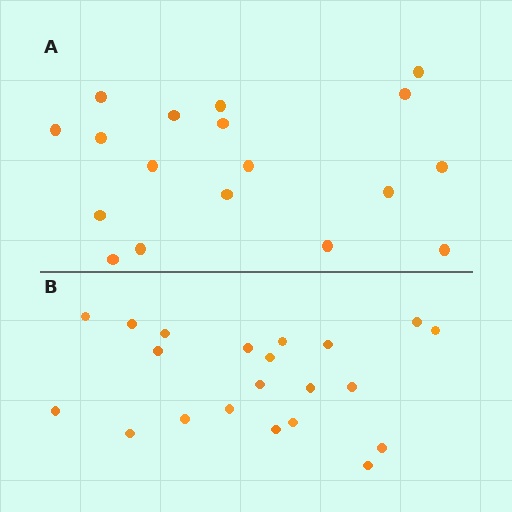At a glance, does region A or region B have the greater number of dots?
Region B (the bottom region) has more dots.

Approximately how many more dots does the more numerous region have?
Region B has just a few more — roughly 2 or 3 more dots than region A.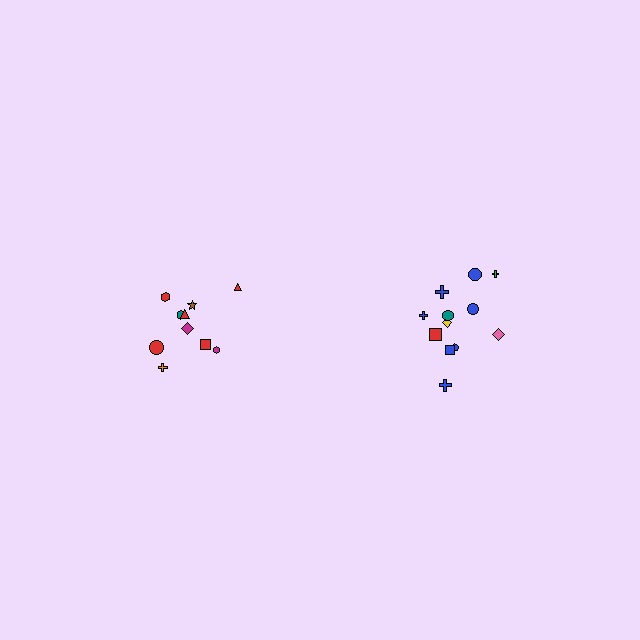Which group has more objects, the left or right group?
The right group.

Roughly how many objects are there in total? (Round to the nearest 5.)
Roughly 20 objects in total.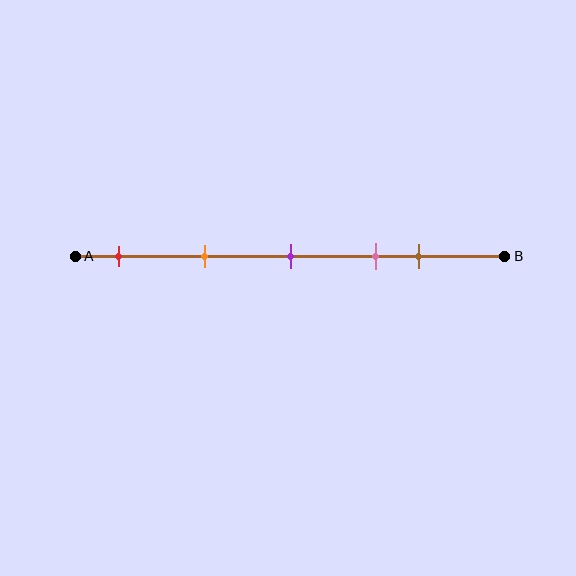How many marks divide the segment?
There are 5 marks dividing the segment.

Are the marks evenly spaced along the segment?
No, the marks are not evenly spaced.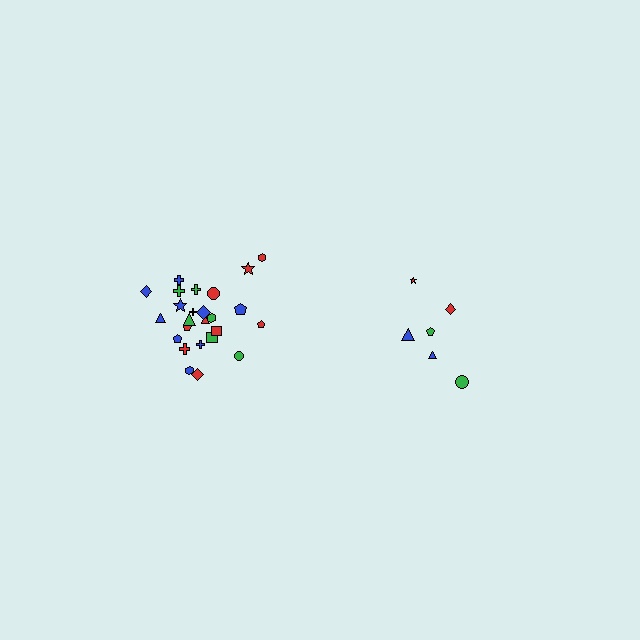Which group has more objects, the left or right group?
The left group.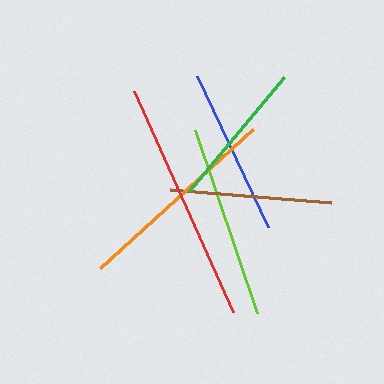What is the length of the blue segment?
The blue segment is approximately 167 pixels long.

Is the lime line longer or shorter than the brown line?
The lime line is longer than the brown line.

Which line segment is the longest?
The red line is the longest at approximately 242 pixels.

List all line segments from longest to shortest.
From longest to shortest: red, orange, lime, blue, brown, green.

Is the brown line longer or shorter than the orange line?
The orange line is longer than the brown line.